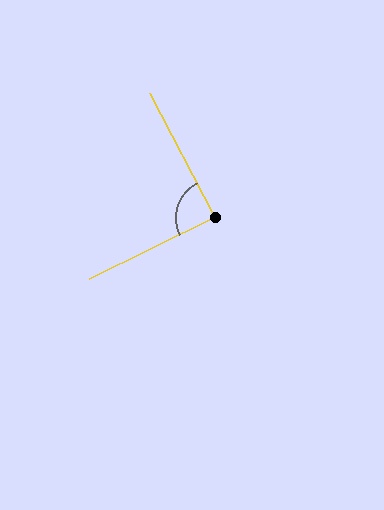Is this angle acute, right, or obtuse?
It is approximately a right angle.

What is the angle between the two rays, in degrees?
Approximately 89 degrees.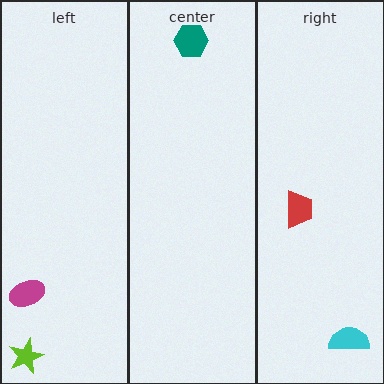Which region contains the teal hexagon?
The center region.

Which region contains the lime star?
The left region.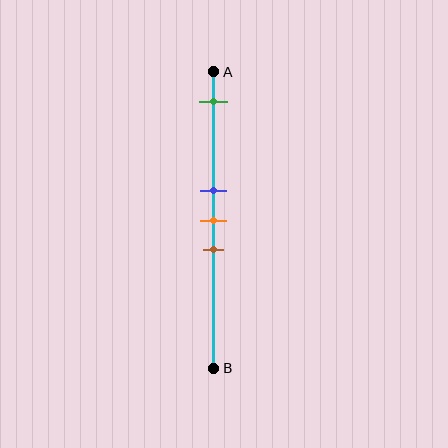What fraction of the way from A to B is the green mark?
The green mark is approximately 10% (0.1) of the way from A to B.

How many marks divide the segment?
There are 4 marks dividing the segment.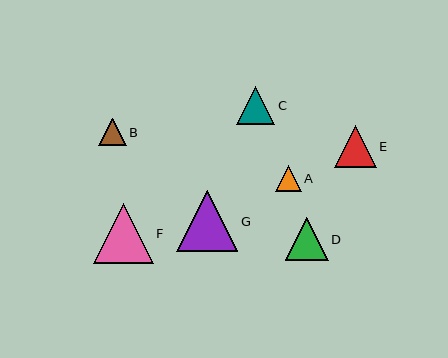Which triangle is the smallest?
Triangle A is the smallest with a size of approximately 26 pixels.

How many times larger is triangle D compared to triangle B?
Triangle D is approximately 1.6 times the size of triangle B.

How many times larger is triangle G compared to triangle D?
Triangle G is approximately 1.4 times the size of triangle D.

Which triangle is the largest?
Triangle G is the largest with a size of approximately 61 pixels.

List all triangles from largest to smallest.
From largest to smallest: G, F, D, E, C, B, A.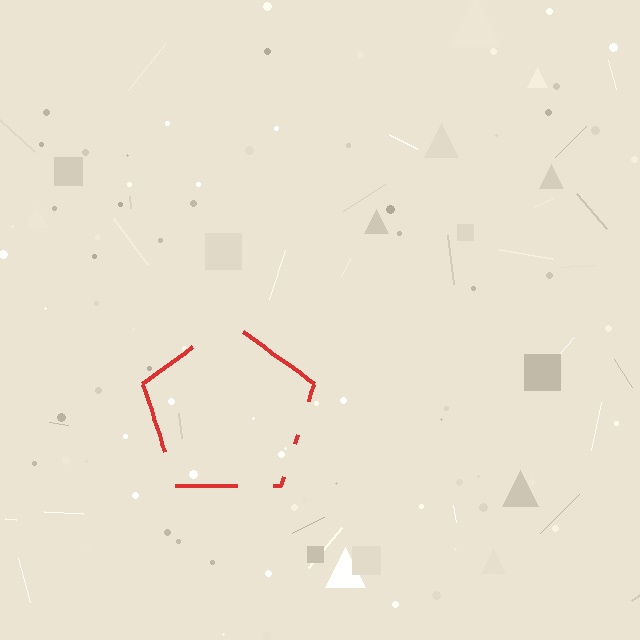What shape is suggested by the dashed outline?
The dashed outline suggests a pentagon.